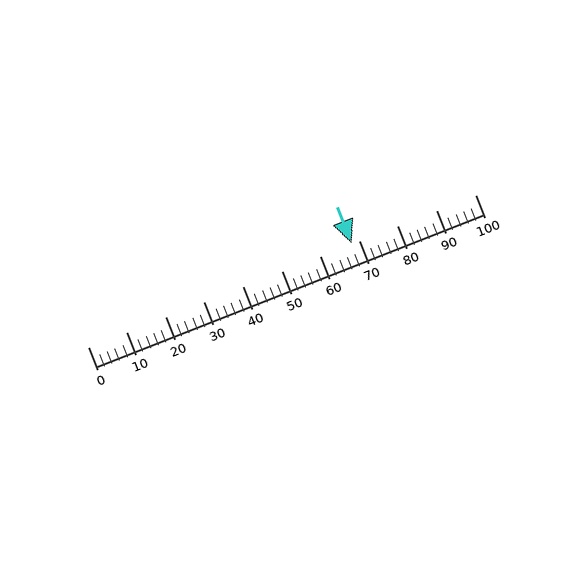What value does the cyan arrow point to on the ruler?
The cyan arrow points to approximately 68.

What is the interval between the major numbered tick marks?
The major tick marks are spaced 10 units apart.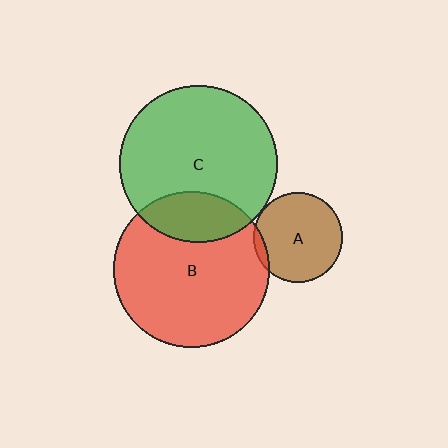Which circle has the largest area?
Circle C (green).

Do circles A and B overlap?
Yes.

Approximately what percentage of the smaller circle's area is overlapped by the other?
Approximately 5%.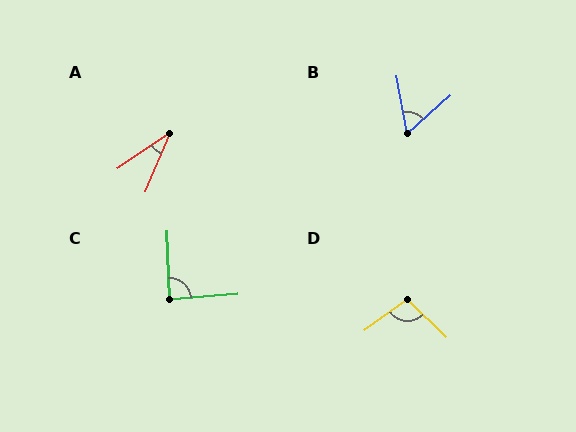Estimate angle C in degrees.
Approximately 87 degrees.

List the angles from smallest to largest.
A (33°), B (58°), C (87°), D (100°).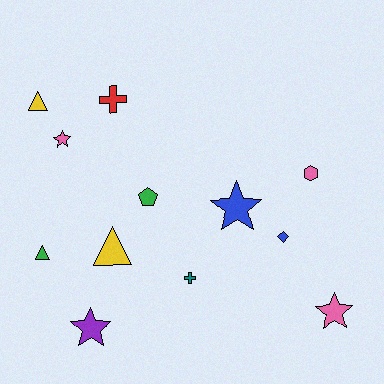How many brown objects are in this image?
There are no brown objects.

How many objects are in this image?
There are 12 objects.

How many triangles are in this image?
There are 3 triangles.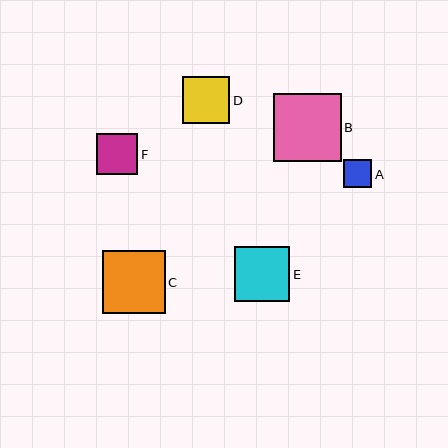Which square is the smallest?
Square A is the smallest with a size of approximately 29 pixels.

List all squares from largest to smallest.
From largest to smallest: B, C, E, D, F, A.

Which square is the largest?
Square B is the largest with a size of approximately 68 pixels.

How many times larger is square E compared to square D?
Square E is approximately 1.2 times the size of square D.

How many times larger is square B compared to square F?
Square B is approximately 1.7 times the size of square F.